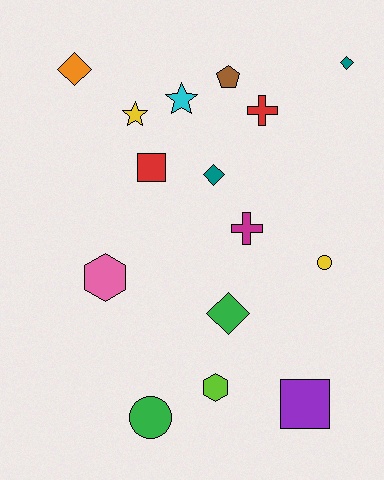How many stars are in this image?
There are 2 stars.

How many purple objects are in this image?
There is 1 purple object.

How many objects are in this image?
There are 15 objects.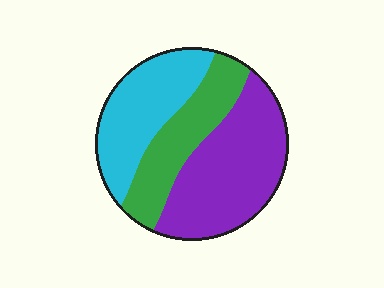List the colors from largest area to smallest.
From largest to smallest: purple, cyan, green.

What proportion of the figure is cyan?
Cyan takes up about one third (1/3) of the figure.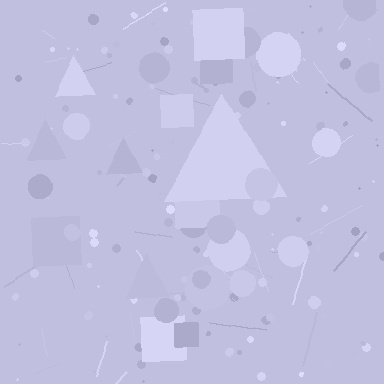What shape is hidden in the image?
A triangle is hidden in the image.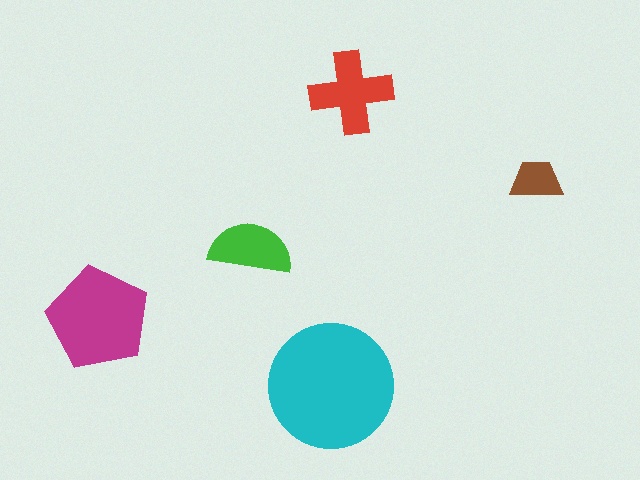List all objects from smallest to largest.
The brown trapezoid, the green semicircle, the red cross, the magenta pentagon, the cyan circle.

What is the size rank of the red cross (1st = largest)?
3rd.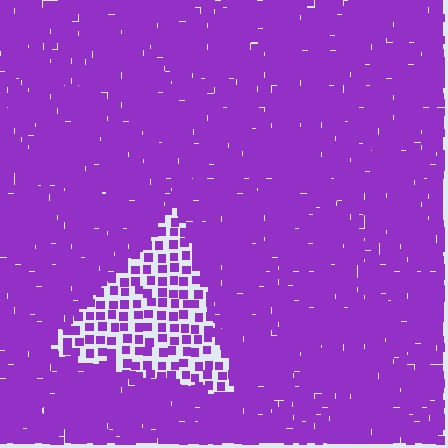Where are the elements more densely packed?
The elements are more densely packed outside the triangle boundary.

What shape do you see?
I see a triangle.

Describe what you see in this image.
The image contains small purple elements arranged at two different densities. A triangle-shaped region is visible where the elements are less densely packed than the surrounding area.